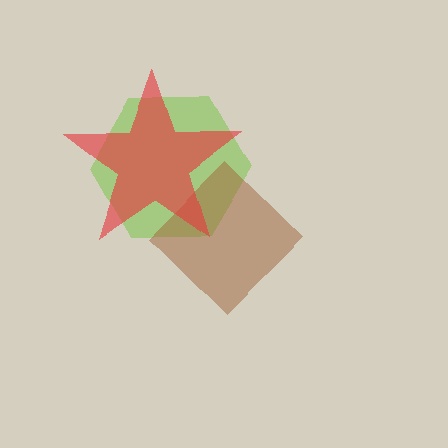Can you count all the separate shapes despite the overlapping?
Yes, there are 3 separate shapes.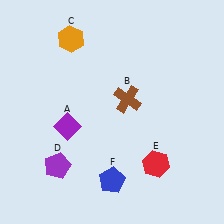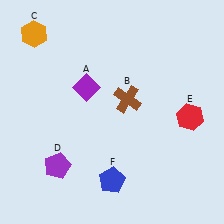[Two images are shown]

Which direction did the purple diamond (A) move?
The purple diamond (A) moved up.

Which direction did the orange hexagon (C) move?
The orange hexagon (C) moved left.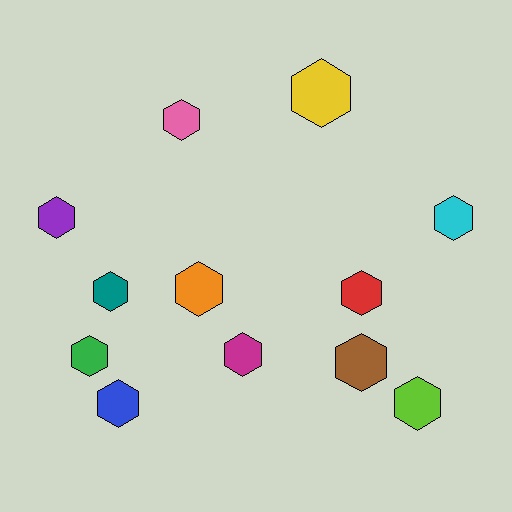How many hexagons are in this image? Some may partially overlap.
There are 12 hexagons.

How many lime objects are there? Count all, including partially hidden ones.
There is 1 lime object.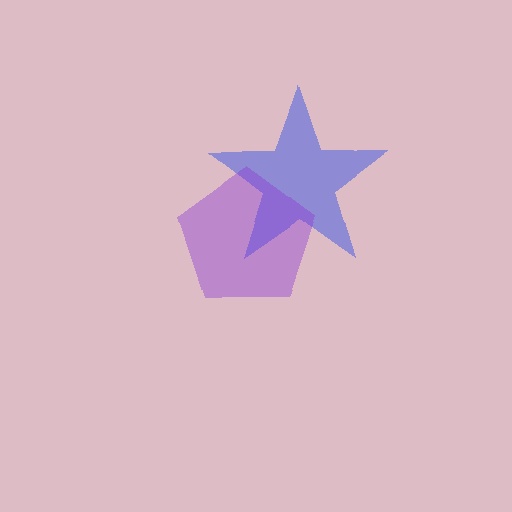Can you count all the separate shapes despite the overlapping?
Yes, there are 2 separate shapes.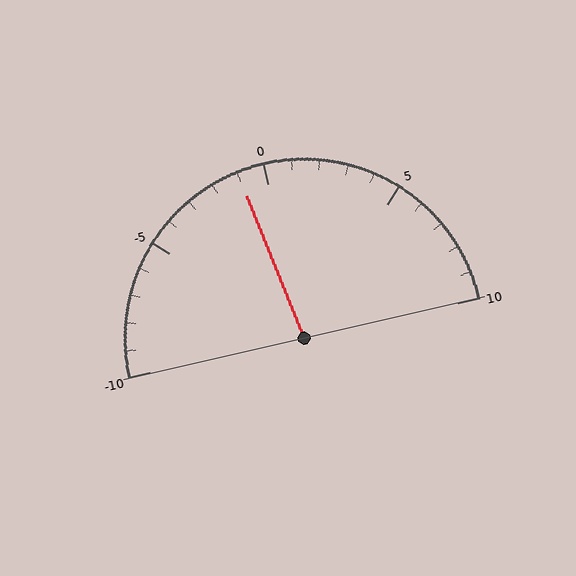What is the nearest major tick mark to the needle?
The nearest major tick mark is 0.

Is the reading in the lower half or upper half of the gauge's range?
The reading is in the lower half of the range (-10 to 10).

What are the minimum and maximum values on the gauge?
The gauge ranges from -10 to 10.